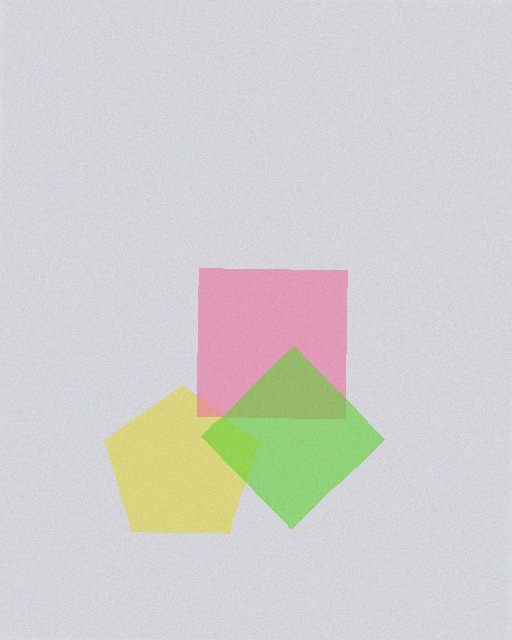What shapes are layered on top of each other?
The layered shapes are: a yellow pentagon, a pink square, a lime diamond.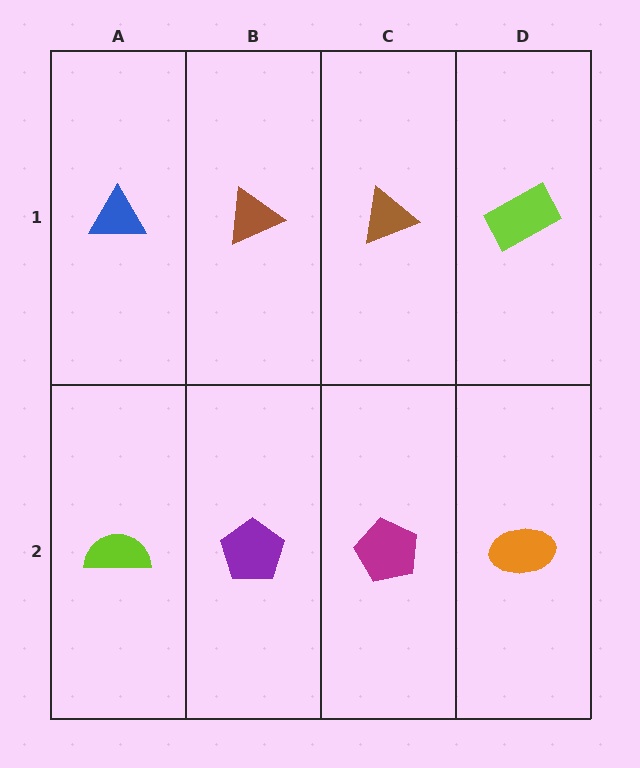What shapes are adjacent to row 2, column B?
A brown triangle (row 1, column B), a lime semicircle (row 2, column A), a magenta pentagon (row 2, column C).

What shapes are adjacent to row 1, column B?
A purple pentagon (row 2, column B), a blue triangle (row 1, column A), a brown triangle (row 1, column C).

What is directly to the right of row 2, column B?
A magenta pentagon.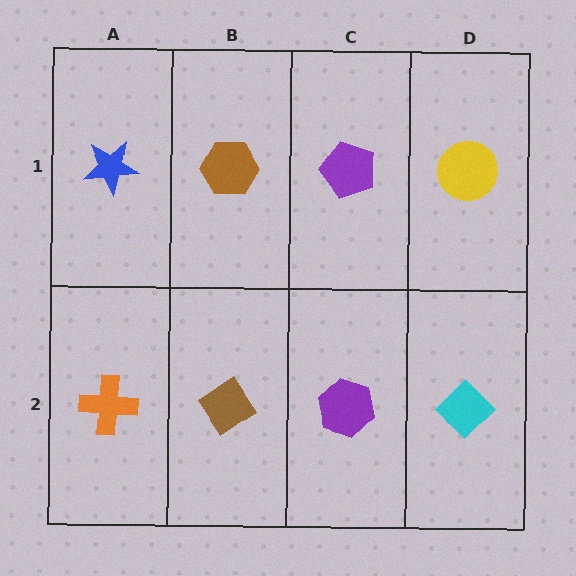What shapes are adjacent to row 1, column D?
A cyan diamond (row 2, column D), a purple pentagon (row 1, column C).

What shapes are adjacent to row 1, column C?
A purple hexagon (row 2, column C), a brown hexagon (row 1, column B), a yellow circle (row 1, column D).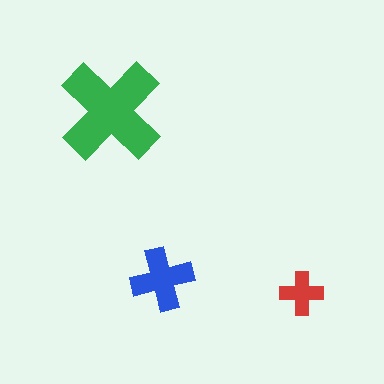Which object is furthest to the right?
The red cross is rightmost.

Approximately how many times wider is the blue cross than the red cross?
About 1.5 times wider.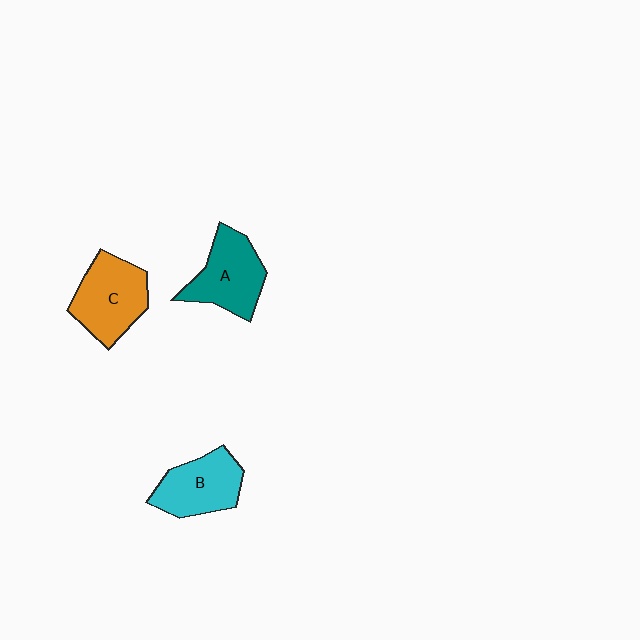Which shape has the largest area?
Shape C (orange).